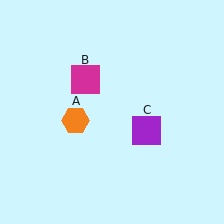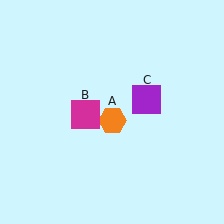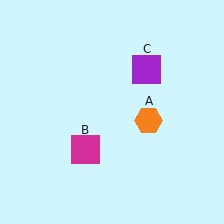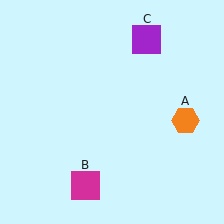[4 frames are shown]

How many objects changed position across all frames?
3 objects changed position: orange hexagon (object A), magenta square (object B), purple square (object C).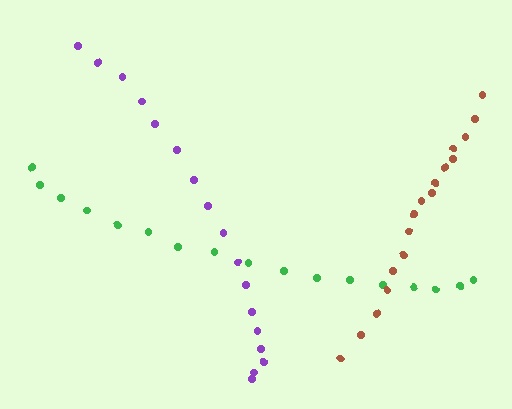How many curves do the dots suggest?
There are 3 distinct paths.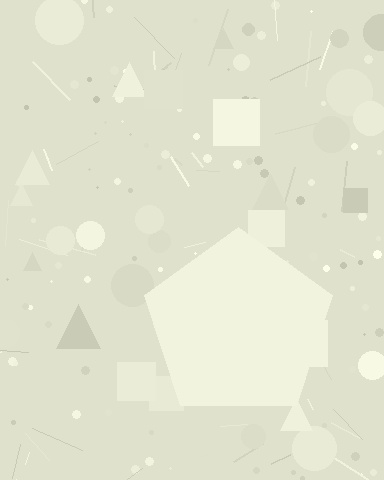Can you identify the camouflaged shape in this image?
The camouflaged shape is a pentagon.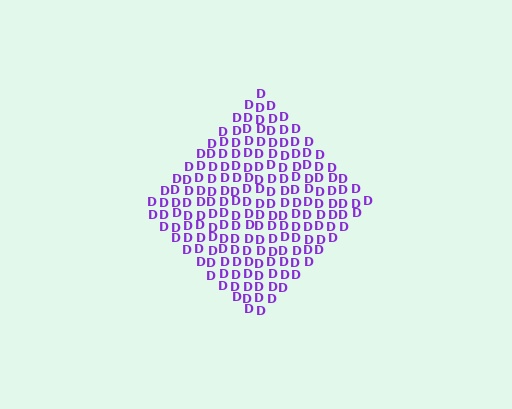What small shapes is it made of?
It is made of small letter D's.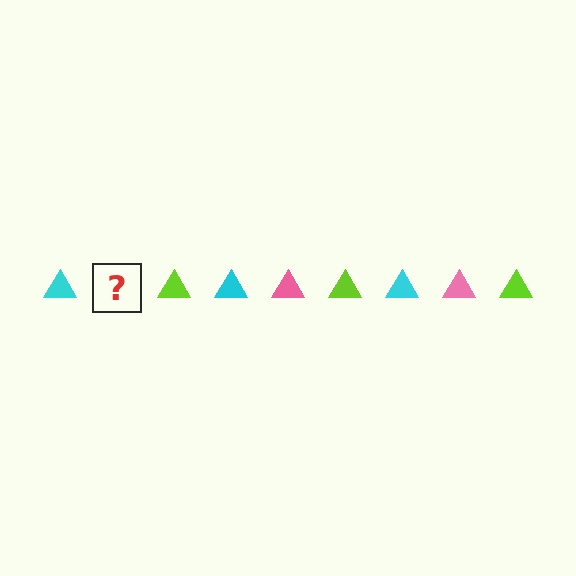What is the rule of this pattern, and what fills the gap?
The rule is that the pattern cycles through cyan, pink, lime triangles. The gap should be filled with a pink triangle.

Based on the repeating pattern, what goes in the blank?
The blank should be a pink triangle.